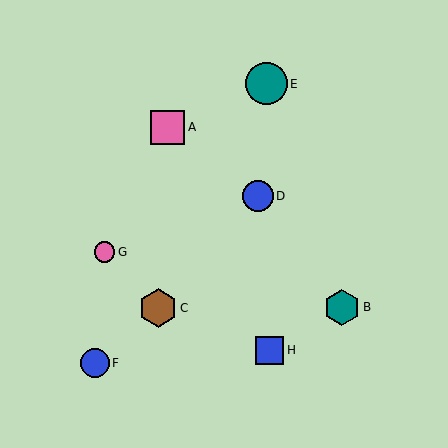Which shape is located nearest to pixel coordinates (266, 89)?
The teal circle (labeled E) at (266, 84) is nearest to that location.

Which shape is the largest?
The teal circle (labeled E) is the largest.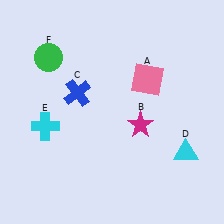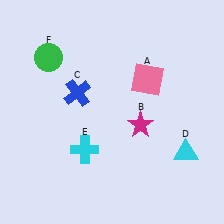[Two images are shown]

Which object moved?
The cyan cross (E) moved right.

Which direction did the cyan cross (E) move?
The cyan cross (E) moved right.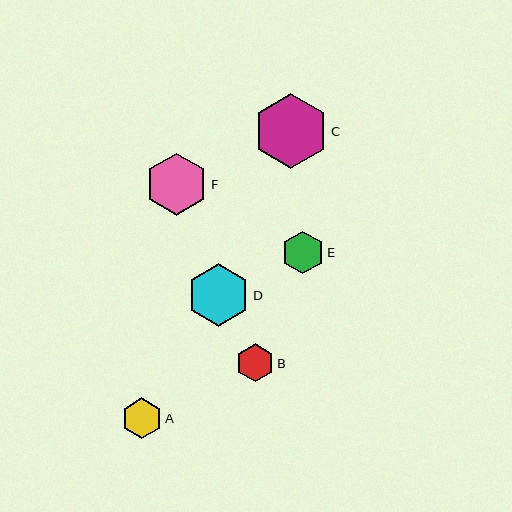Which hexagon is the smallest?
Hexagon B is the smallest with a size of approximately 38 pixels.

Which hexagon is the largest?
Hexagon C is the largest with a size of approximately 75 pixels.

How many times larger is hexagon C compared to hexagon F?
Hexagon C is approximately 1.2 times the size of hexagon F.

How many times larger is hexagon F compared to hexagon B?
Hexagon F is approximately 1.6 times the size of hexagon B.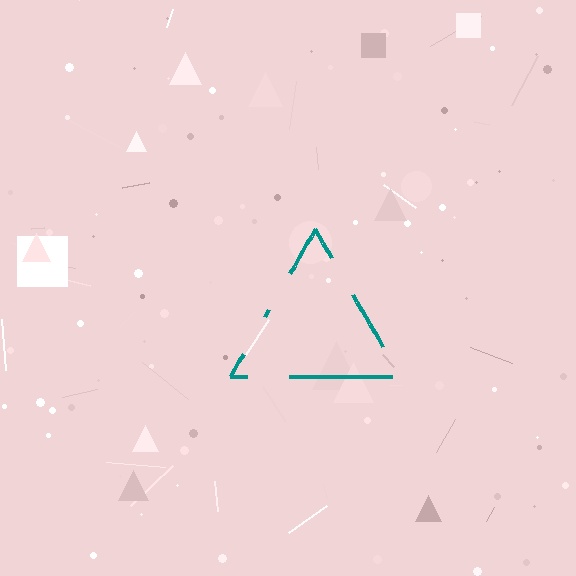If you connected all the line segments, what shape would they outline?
They would outline a triangle.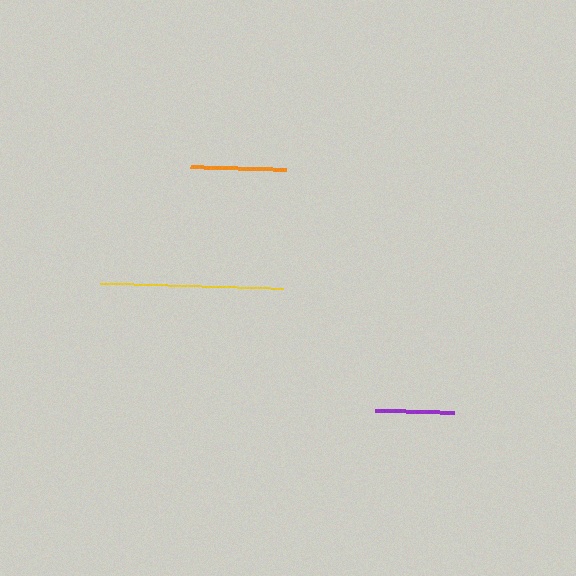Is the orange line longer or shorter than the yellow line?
The yellow line is longer than the orange line.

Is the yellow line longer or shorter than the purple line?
The yellow line is longer than the purple line.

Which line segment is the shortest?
The purple line is the shortest at approximately 79 pixels.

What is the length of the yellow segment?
The yellow segment is approximately 182 pixels long.